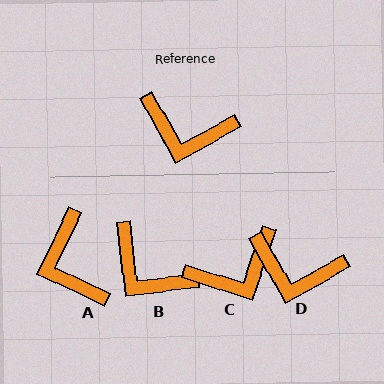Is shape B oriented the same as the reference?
No, it is off by about 22 degrees.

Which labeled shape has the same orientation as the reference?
D.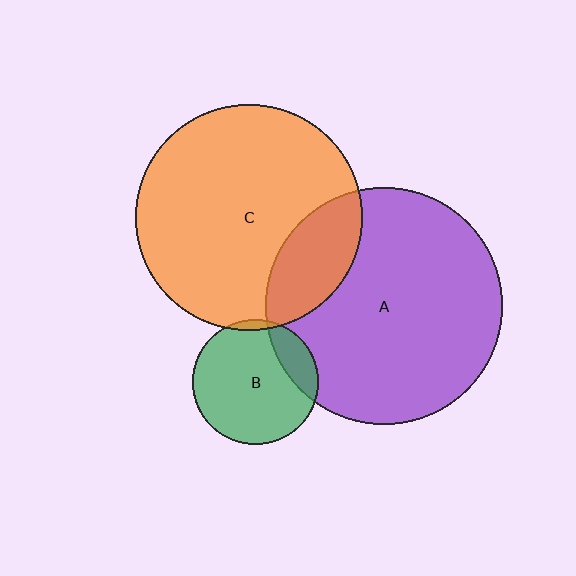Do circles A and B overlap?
Yes.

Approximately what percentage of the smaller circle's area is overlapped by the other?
Approximately 15%.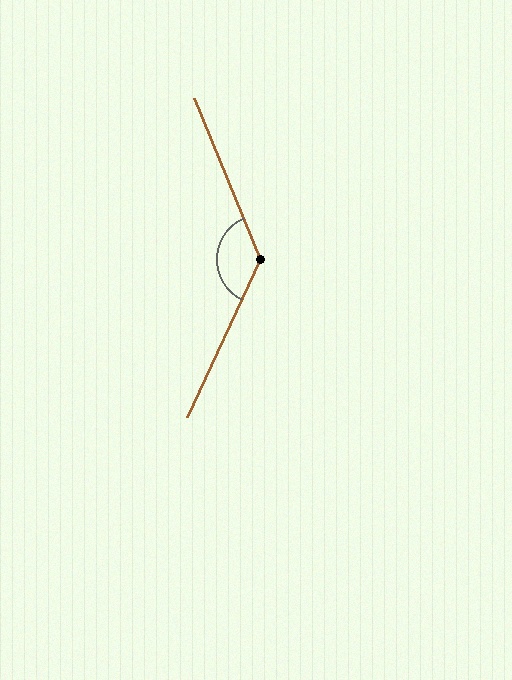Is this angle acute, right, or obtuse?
It is obtuse.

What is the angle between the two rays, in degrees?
Approximately 133 degrees.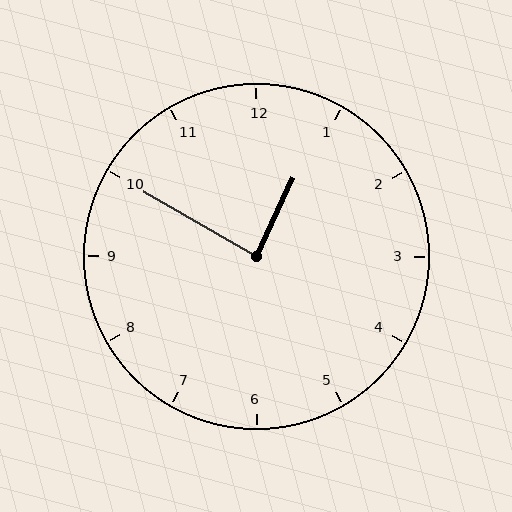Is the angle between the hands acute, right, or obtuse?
It is right.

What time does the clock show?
12:50.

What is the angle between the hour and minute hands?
Approximately 85 degrees.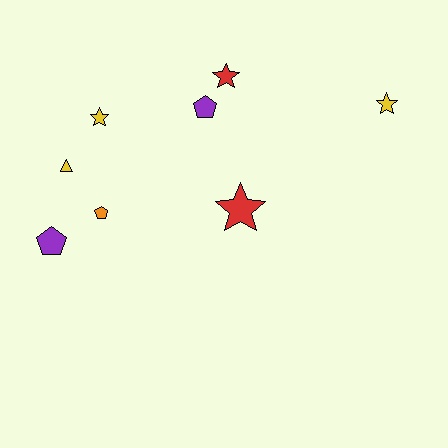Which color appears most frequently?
Yellow, with 3 objects.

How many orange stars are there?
There are no orange stars.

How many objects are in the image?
There are 8 objects.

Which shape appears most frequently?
Star, with 4 objects.